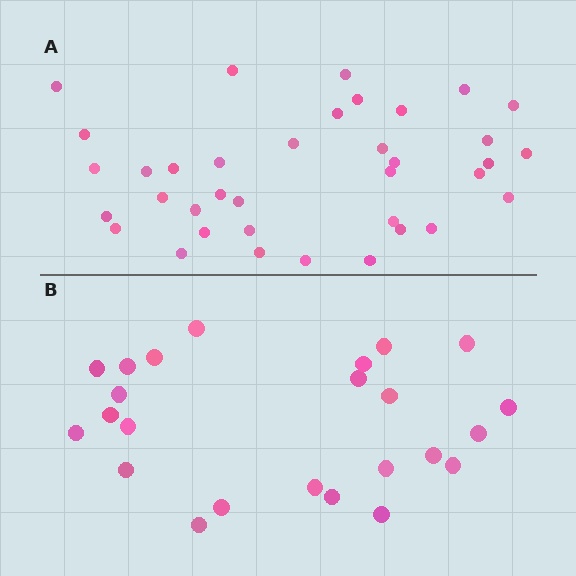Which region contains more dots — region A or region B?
Region A (the top region) has more dots.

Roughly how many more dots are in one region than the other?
Region A has approximately 15 more dots than region B.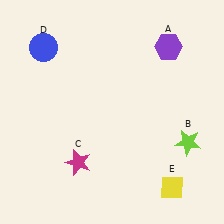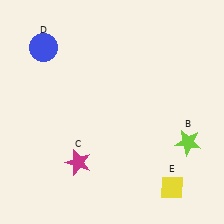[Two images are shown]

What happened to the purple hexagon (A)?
The purple hexagon (A) was removed in Image 2. It was in the top-right area of Image 1.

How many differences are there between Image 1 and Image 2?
There is 1 difference between the two images.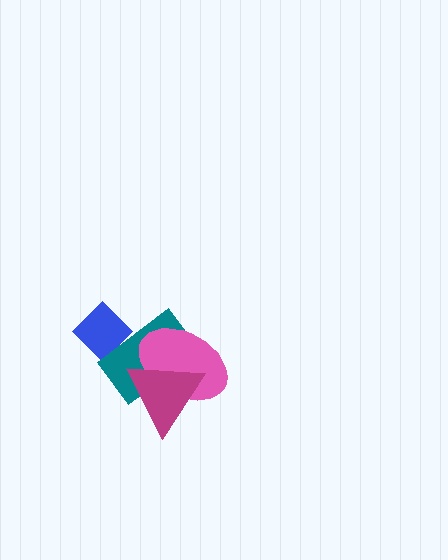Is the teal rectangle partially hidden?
Yes, it is partially covered by another shape.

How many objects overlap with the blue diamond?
1 object overlaps with the blue diamond.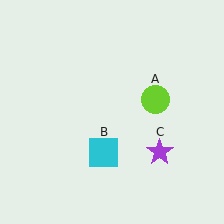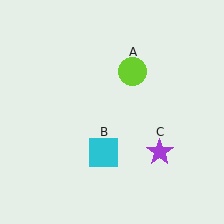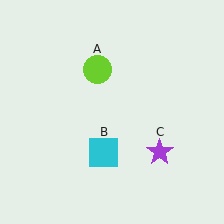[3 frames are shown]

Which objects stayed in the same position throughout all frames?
Cyan square (object B) and purple star (object C) remained stationary.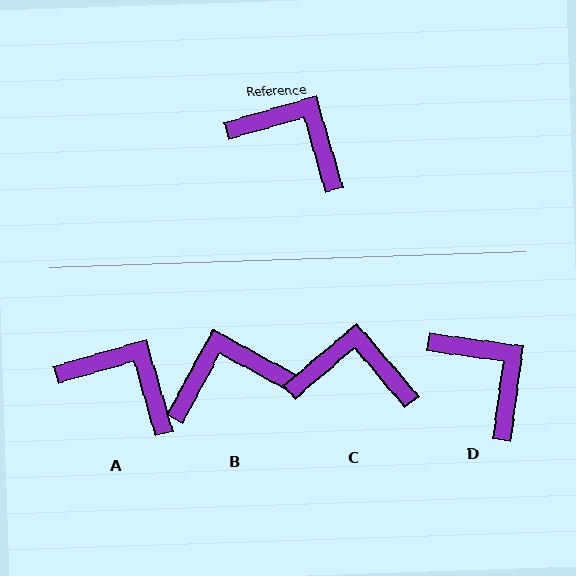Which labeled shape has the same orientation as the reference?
A.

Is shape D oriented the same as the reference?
No, it is off by about 24 degrees.